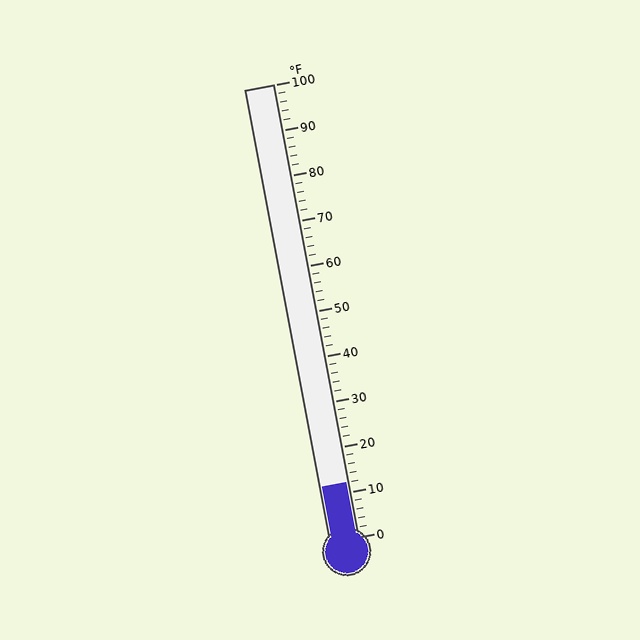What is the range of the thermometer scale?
The thermometer scale ranges from 0°F to 100°F.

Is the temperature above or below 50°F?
The temperature is below 50°F.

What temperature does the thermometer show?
The thermometer shows approximately 12°F.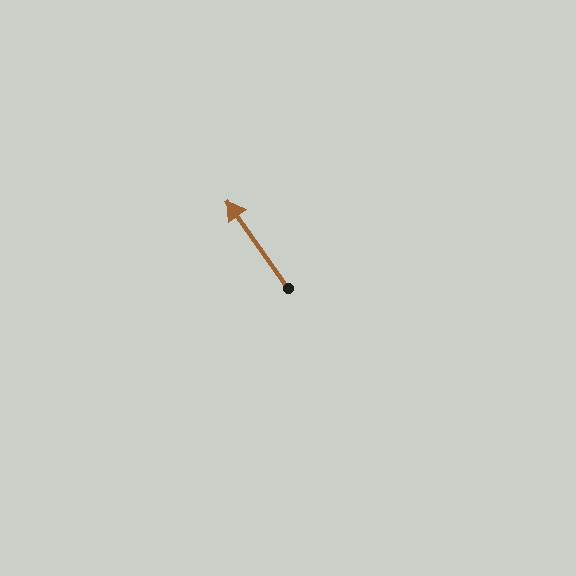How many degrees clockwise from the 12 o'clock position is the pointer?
Approximately 325 degrees.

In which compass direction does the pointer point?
Northwest.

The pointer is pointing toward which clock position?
Roughly 11 o'clock.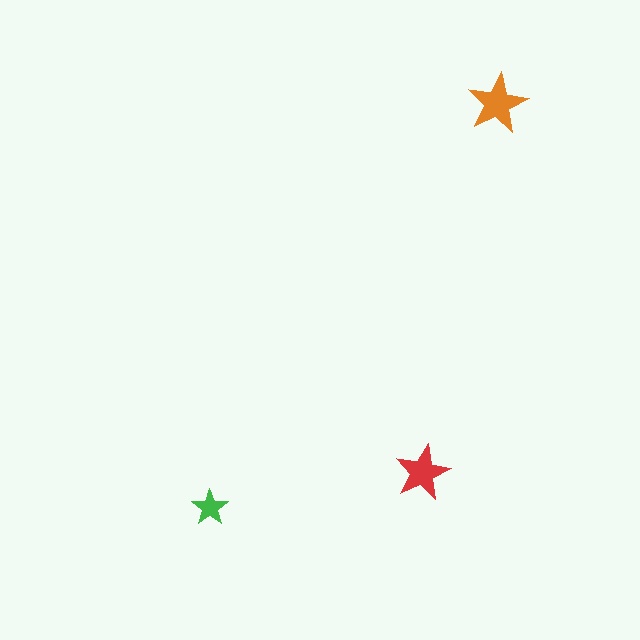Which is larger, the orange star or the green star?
The orange one.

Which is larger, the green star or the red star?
The red one.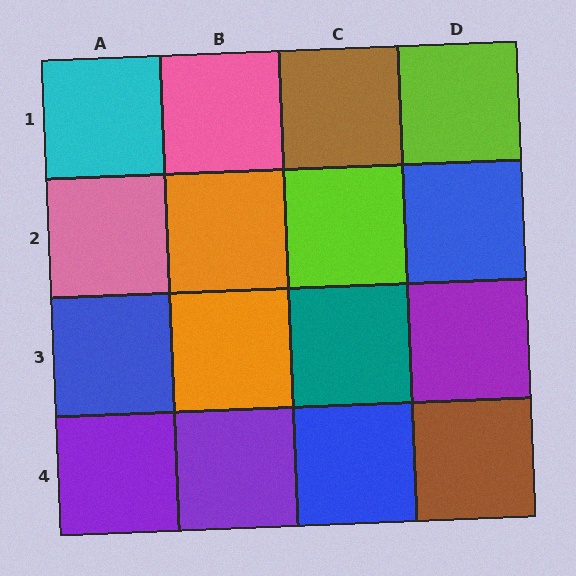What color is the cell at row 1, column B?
Pink.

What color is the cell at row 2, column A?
Pink.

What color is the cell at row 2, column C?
Lime.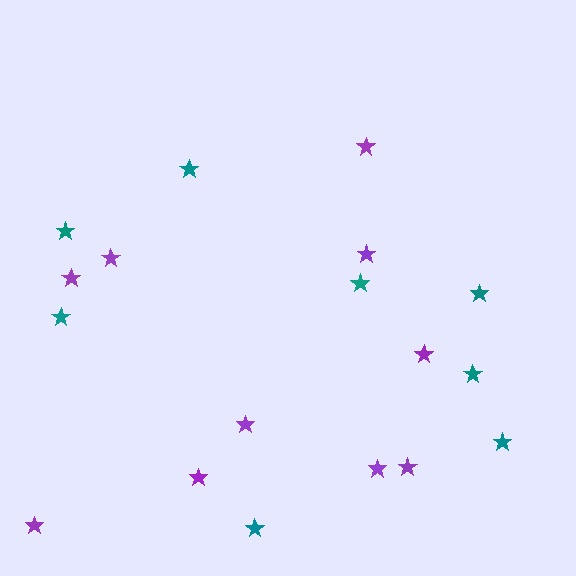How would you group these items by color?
There are 2 groups: one group of teal stars (8) and one group of purple stars (10).